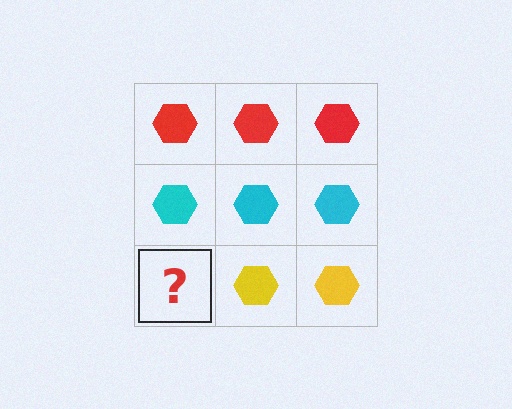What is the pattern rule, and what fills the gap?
The rule is that each row has a consistent color. The gap should be filled with a yellow hexagon.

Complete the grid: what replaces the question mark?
The question mark should be replaced with a yellow hexagon.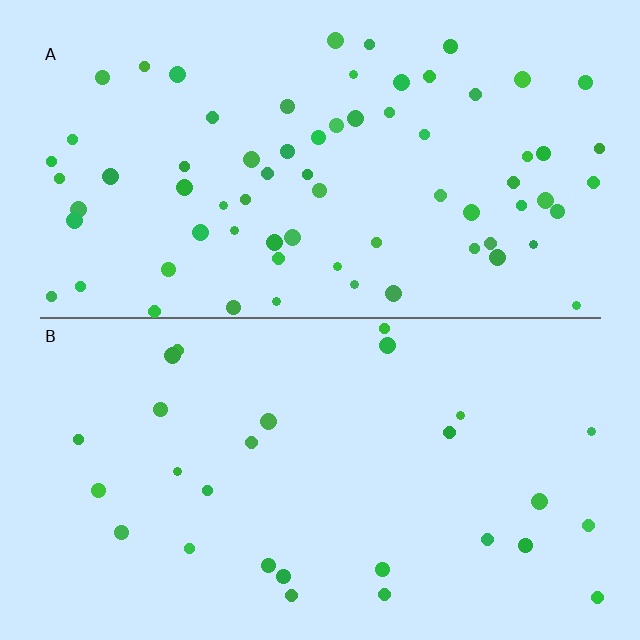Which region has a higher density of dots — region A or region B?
A (the top).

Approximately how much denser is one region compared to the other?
Approximately 2.5× — region A over region B.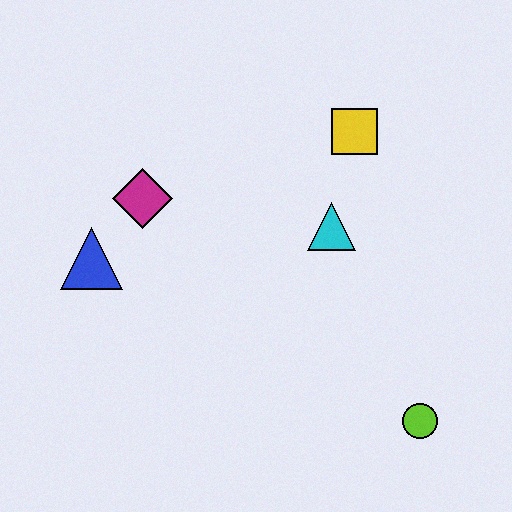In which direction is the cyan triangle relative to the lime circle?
The cyan triangle is above the lime circle.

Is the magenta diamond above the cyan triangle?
Yes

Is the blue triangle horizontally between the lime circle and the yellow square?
No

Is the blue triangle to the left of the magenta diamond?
Yes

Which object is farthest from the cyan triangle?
The blue triangle is farthest from the cyan triangle.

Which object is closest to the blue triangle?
The magenta diamond is closest to the blue triangle.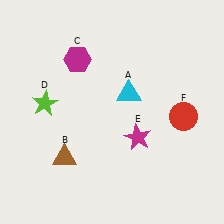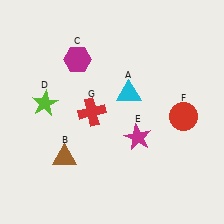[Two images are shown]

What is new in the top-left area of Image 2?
A red cross (G) was added in the top-left area of Image 2.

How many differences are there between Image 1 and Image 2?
There is 1 difference between the two images.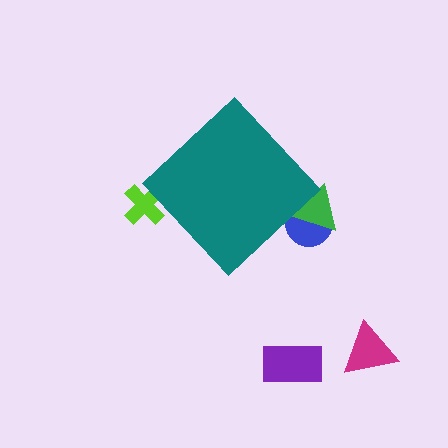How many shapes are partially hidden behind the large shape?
3 shapes are partially hidden.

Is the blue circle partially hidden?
Yes, the blue circle is partially hidden behind the teal diamond.